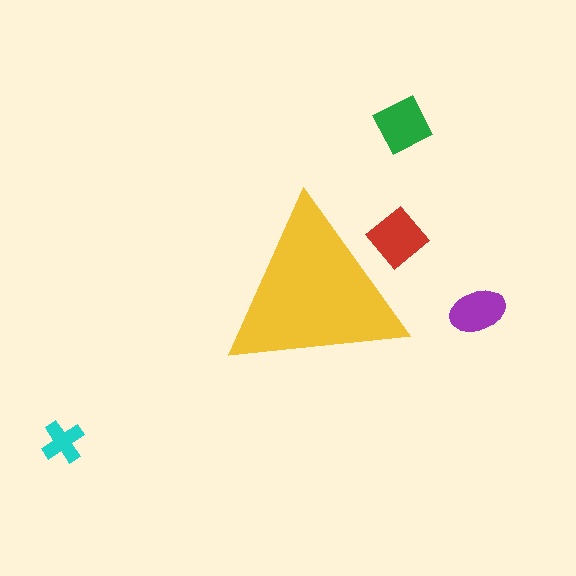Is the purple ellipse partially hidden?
No, the purple ellipse is fully visible.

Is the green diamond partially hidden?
No, the green diamond is fully visible.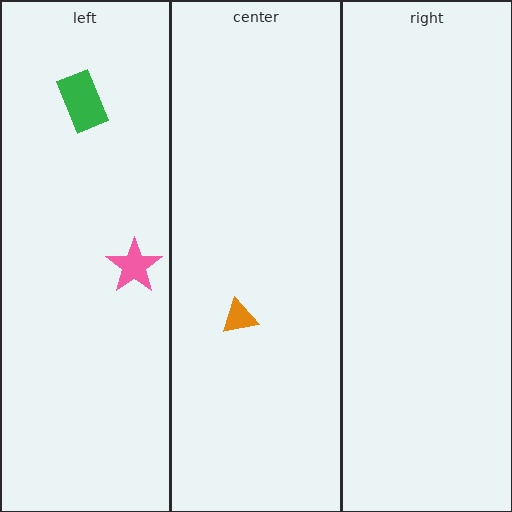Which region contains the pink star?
The left region.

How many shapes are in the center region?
1.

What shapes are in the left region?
The pink star, the green rectangle.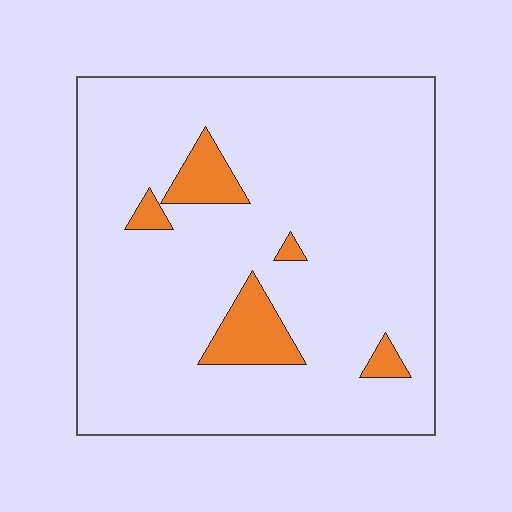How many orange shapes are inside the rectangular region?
5.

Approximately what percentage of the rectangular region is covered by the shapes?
Approximately 10%.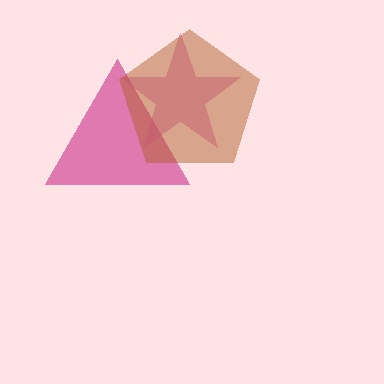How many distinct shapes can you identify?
There are 3 distinct shapes: a magenta triangle, a pink star, a brown pentagon.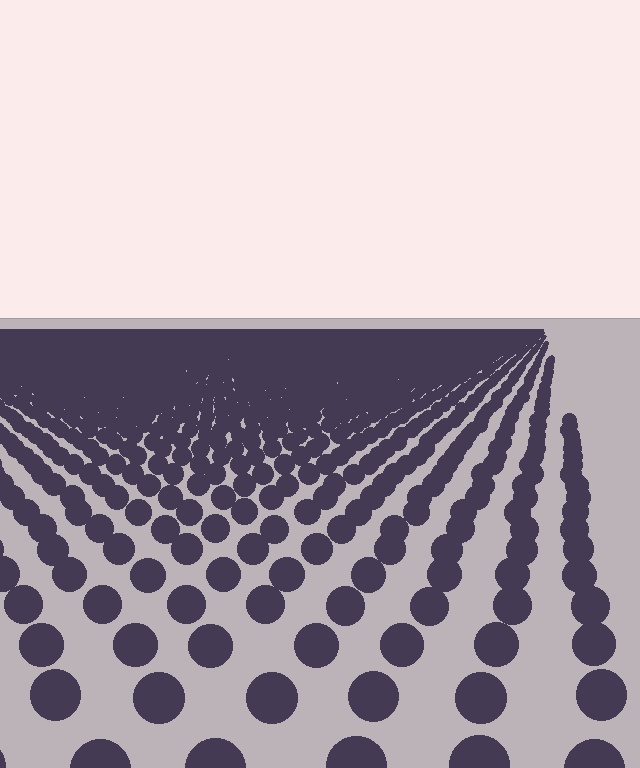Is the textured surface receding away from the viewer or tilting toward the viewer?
The surface is receding away from the viewer. Texture elements get smaller and denser toward the top.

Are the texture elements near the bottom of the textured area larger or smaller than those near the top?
Larger. Near the bottom, elements are closer to the viewer and appear at a bigger on-screen size.